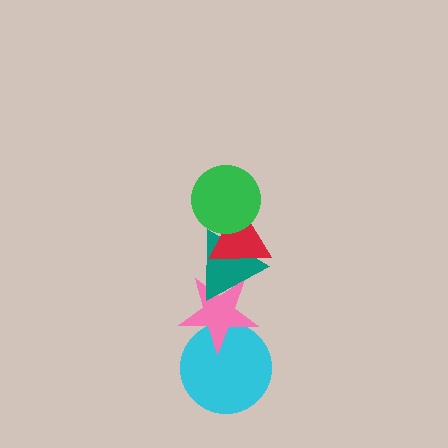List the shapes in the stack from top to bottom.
From top to bottom: the green circle, the red triangle, the teal triangle, the pink star, the cyan circle.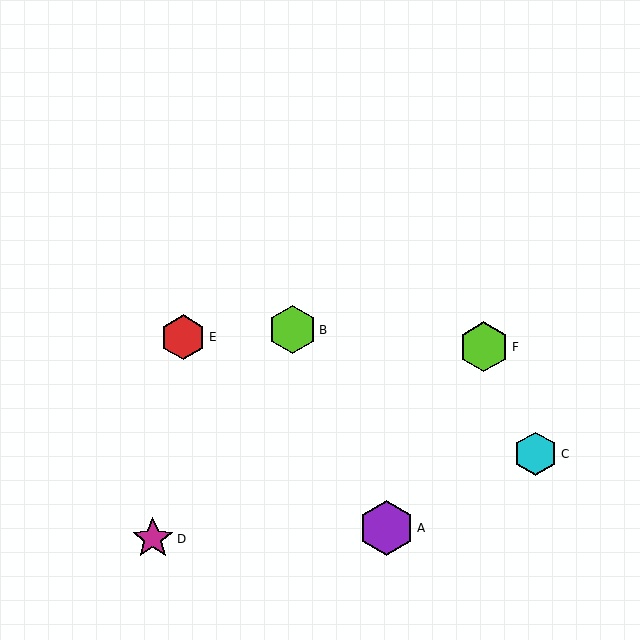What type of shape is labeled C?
Shape C is a cyan hexagon.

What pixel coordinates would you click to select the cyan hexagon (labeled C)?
Click at (536, 454) to select the cyan hexagon C.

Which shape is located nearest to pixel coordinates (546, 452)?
The cyan hexagon (labeled C) at (536, 454) is nearest to that location.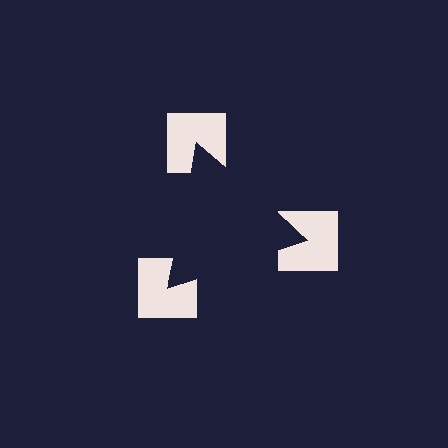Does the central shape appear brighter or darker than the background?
It typically appears slightly darker than the background, even though no actual brightness change is drawn.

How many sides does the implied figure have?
3 sides.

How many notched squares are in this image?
There are 3 — one at each vertex of the illusory triangle.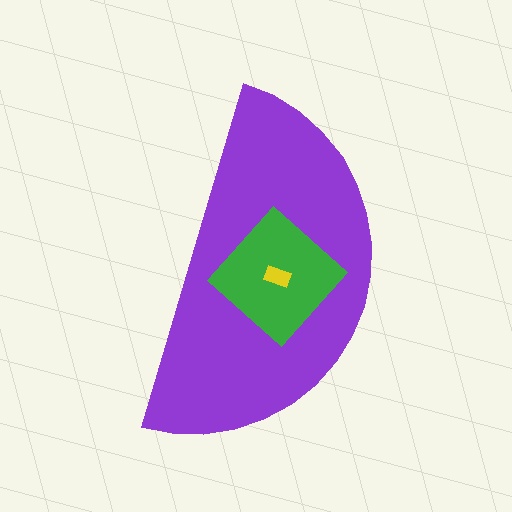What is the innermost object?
The yellow rectangle.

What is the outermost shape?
The purple semicircle.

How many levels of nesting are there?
3.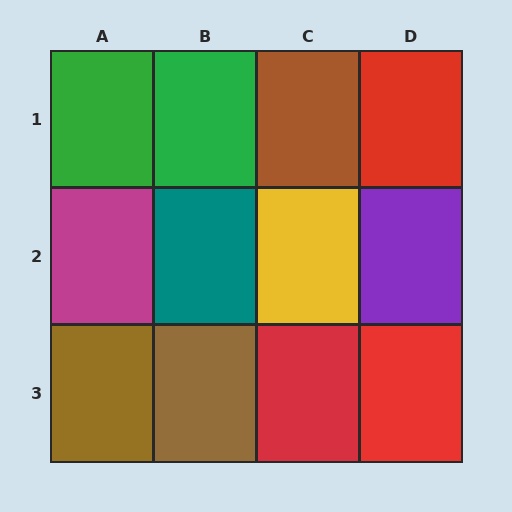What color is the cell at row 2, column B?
Teal.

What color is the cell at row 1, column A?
Green.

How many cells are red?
3 cells are red.